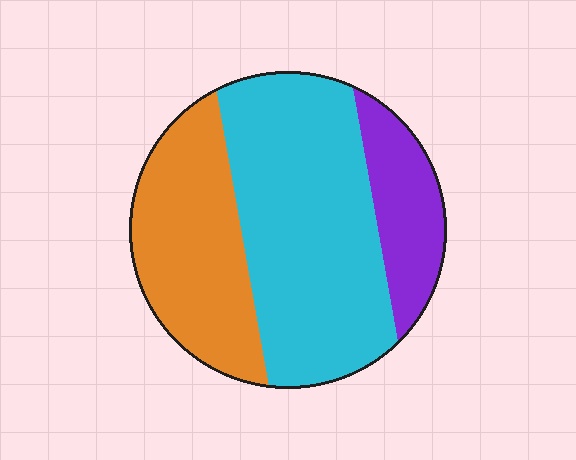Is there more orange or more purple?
Orange.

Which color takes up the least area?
Purple, at roughly 15%.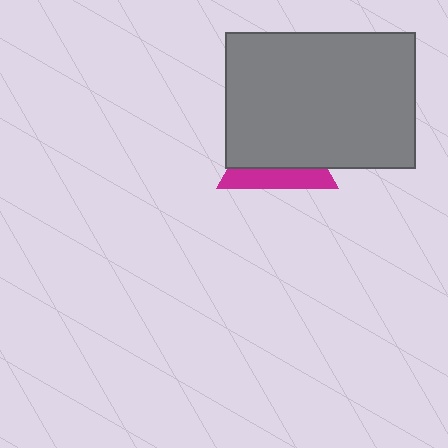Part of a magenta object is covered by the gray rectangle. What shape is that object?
It is a triangle.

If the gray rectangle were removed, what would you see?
You would see the complete magenta triangle.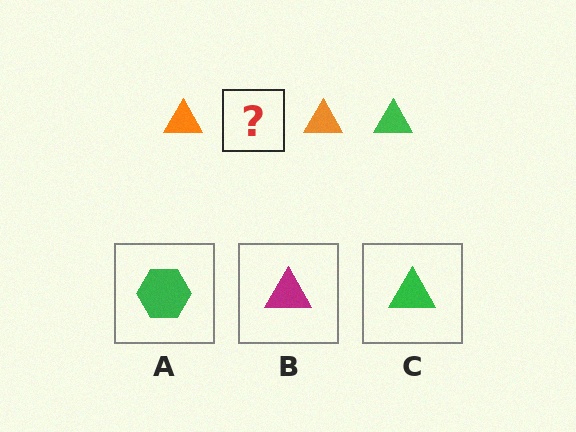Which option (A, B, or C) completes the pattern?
C.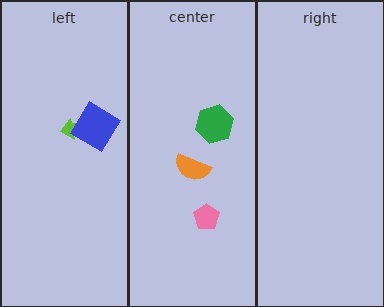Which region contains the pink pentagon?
The center region.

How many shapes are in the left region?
2.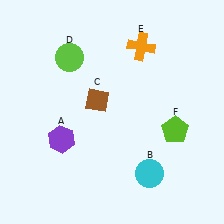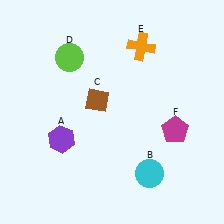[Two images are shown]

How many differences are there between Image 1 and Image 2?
There is 1 difference between the two images.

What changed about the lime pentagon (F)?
In Image 1, F is lime. In Image 2, it changed to magenta.